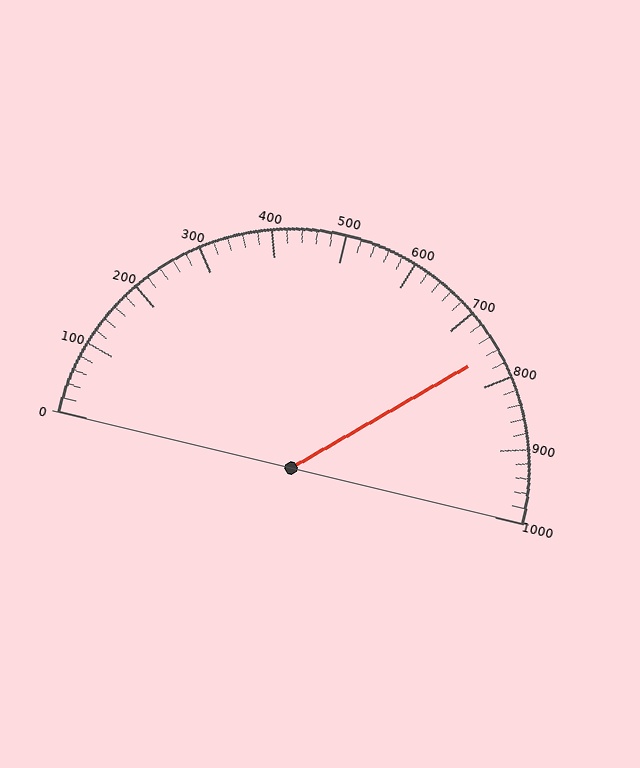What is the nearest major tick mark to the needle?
The nearest major tick mark is 800.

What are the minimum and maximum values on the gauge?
The gauge ranges from 0 to 1000.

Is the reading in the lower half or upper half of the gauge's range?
The reading is in the upper half of the range (0 to 1000).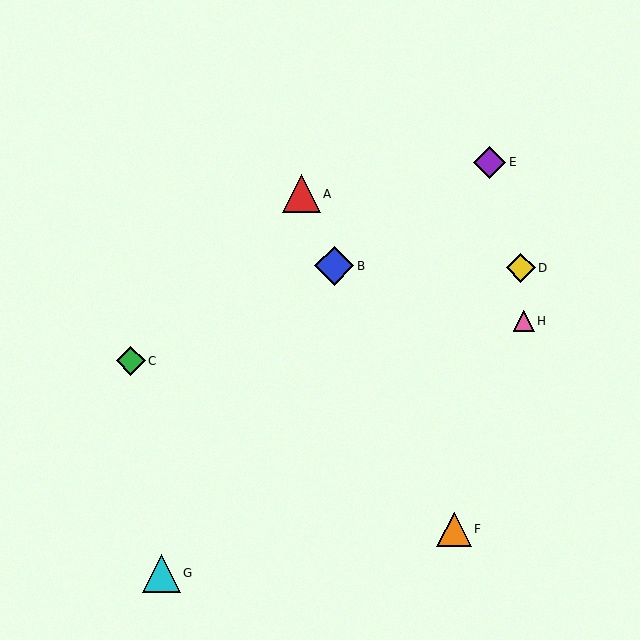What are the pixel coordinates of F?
Object F is at (454, 529).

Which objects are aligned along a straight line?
Objects A, B, F are aligned along a straight line.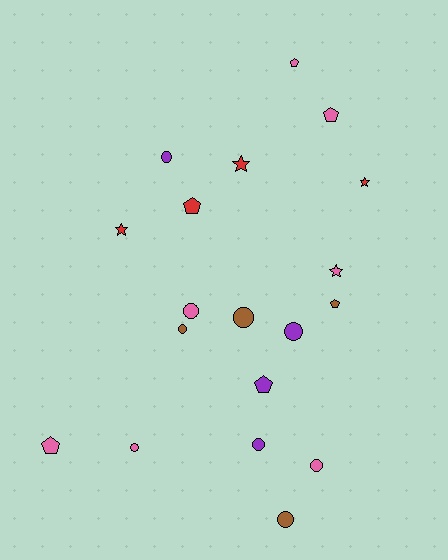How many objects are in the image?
There are 19 objects.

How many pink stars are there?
There is 1 pink star.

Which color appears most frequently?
Pink, with 7 objects.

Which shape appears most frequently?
Circle, with 9 objects.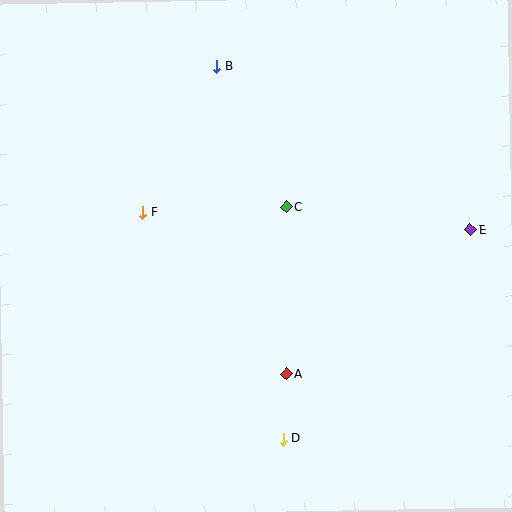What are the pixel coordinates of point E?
Point E is at (470, 230).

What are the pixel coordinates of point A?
Point A is at (287, 374).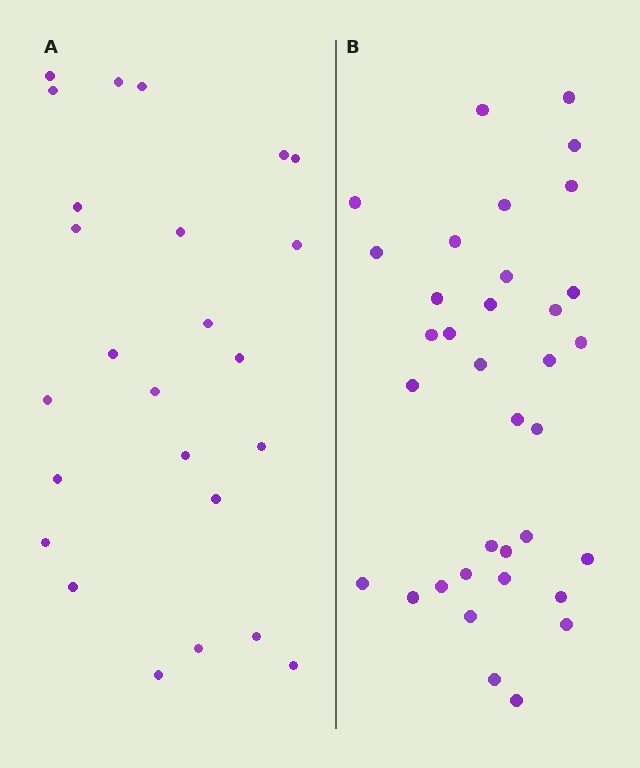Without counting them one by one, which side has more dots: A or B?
Region B (the right region) has more dots.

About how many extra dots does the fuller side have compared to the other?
Region B has roughly 10 or so more dots than region A.